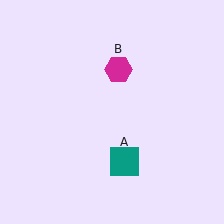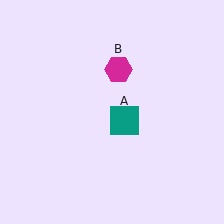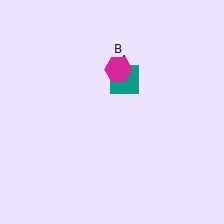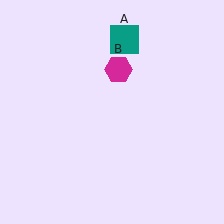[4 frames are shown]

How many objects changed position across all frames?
1 object changed position: teal square (object A).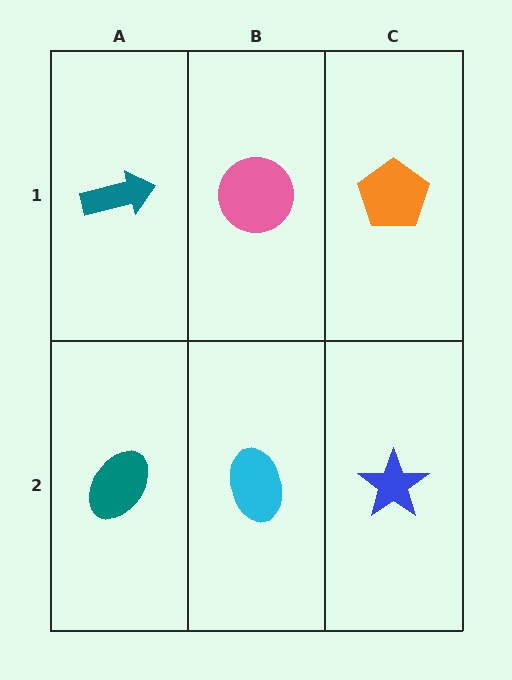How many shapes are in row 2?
3 shapes.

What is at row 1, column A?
A teal arrow.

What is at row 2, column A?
A teal ellipse.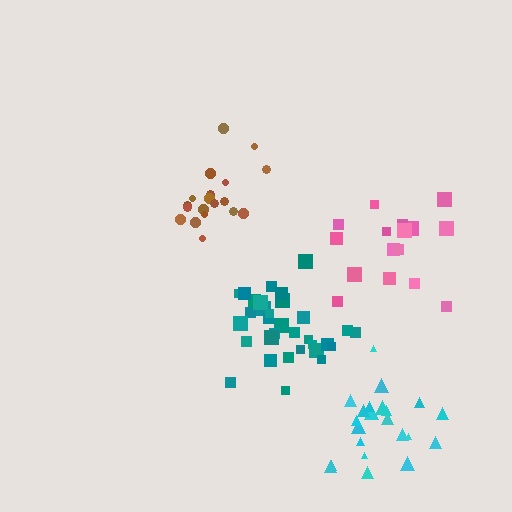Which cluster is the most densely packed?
Teal.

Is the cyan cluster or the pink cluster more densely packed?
Cyan.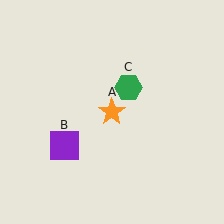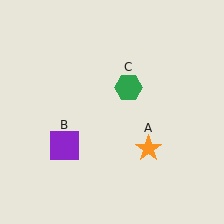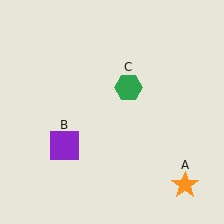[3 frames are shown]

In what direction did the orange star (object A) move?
The orange star (object A) moved down and to the right.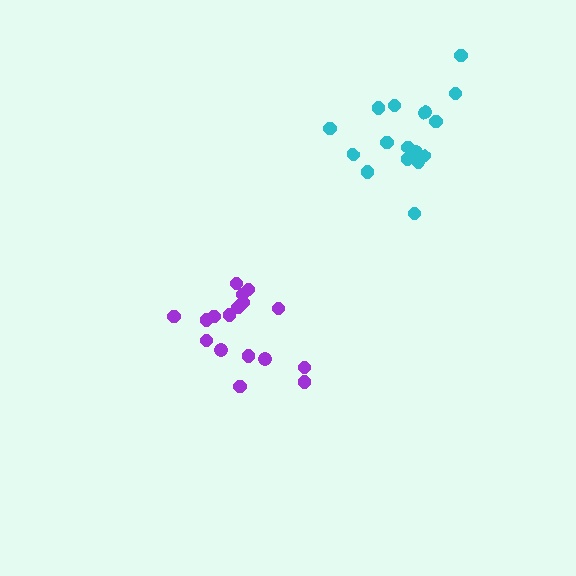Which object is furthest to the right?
The cyan cluster is rightmost.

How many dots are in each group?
Group 1: 17 dots, Group 2: 16 dots (33 total).